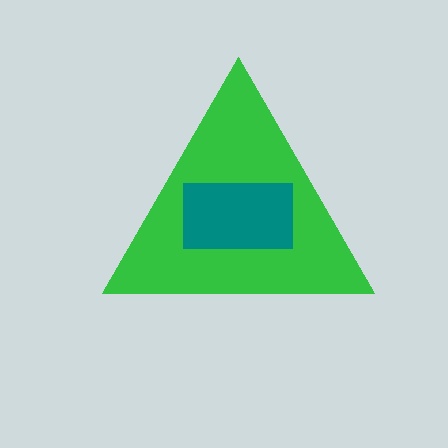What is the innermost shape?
The teal rectangle.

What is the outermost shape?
The green triangle.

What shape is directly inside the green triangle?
The teal rectangle.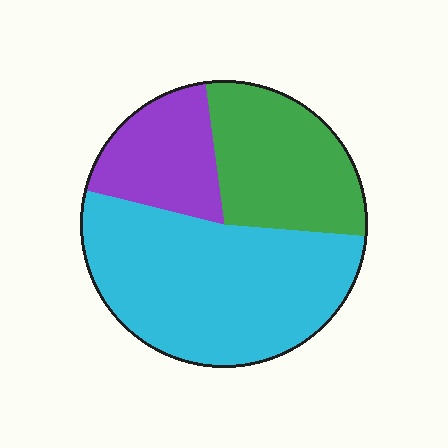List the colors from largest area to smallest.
From largest to smallest: cyan, green, purple.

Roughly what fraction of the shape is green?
Green covers 28% of the shape.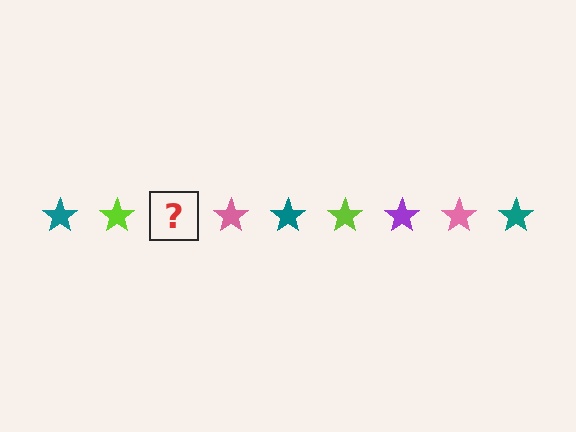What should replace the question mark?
The question mark should be replaced with a purple star.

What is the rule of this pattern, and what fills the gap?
The rule is that the pattern cycles through teal, lime, purple, pink stars. The gap should be filled with a purple star.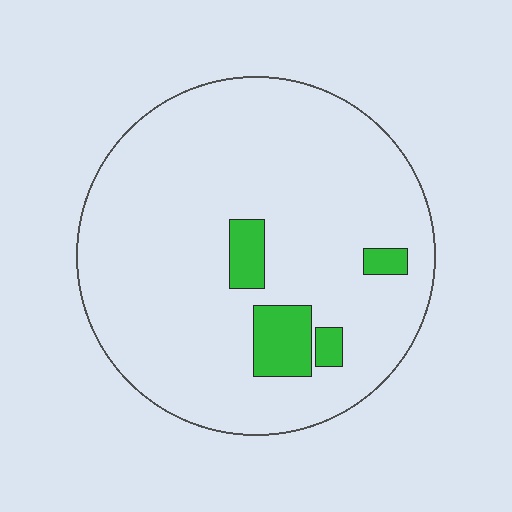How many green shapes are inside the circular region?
4.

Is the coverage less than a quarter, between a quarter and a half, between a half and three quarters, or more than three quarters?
Less than a quarter.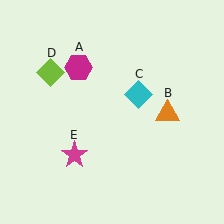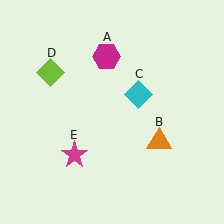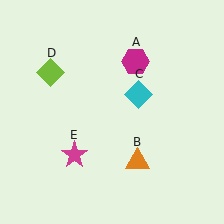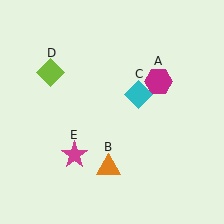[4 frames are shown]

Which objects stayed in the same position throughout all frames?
Cyan diamond (object C) and lime diamond (object D) and magenta star (object E) remained stationary.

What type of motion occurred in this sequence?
The magenta hexagon (object A), orange triangle (object B) rotated clockwise around the center of the scene.